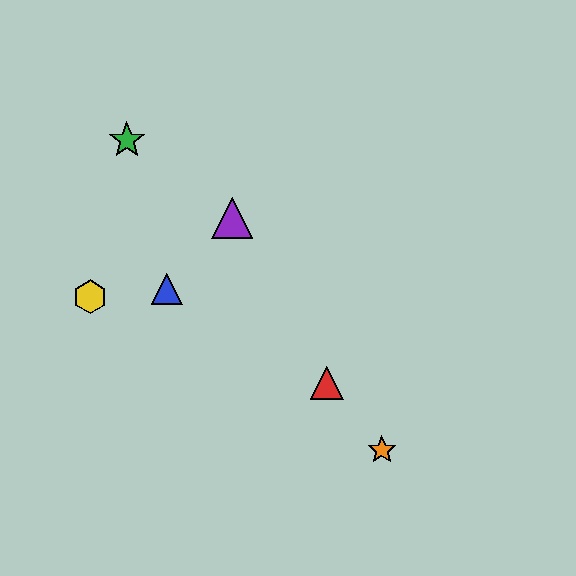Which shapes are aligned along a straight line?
The red triangle, the green star, the orange star are aligned along a straight line.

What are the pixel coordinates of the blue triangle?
The blue triangle is at (167, 289).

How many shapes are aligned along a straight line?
3 shapes (the red triangle, the green star, the orange star) are aligned along a straight line.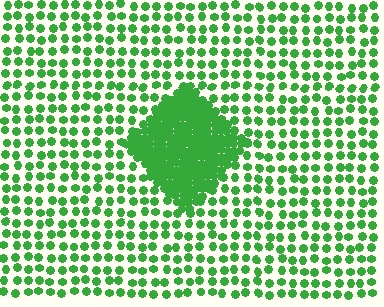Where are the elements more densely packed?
The elements are more densely packed inside the diamond boundary.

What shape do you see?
I see a diamond.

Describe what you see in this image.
The image contains small green elements arranged at two different densities. A diamond-shaped region is visible where the elements are more densely packed than the surrounding area.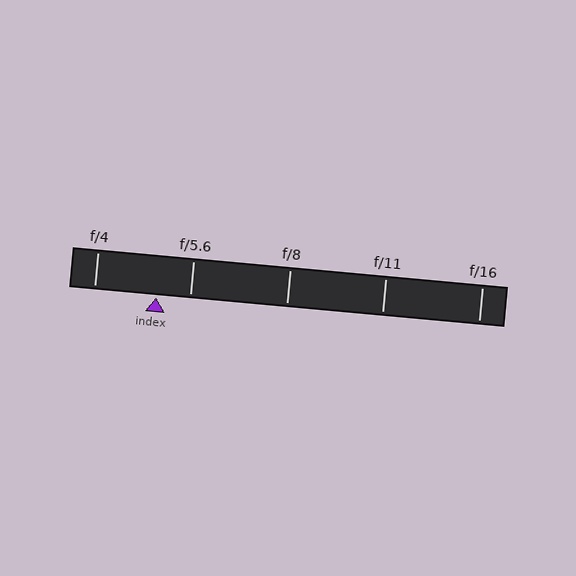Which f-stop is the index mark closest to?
The index mark is closest to f/5.6.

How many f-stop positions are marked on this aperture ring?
There are 5 f-stop positions marked.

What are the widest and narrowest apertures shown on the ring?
The widest aperture shown is f/4 and the narrowest is f/16.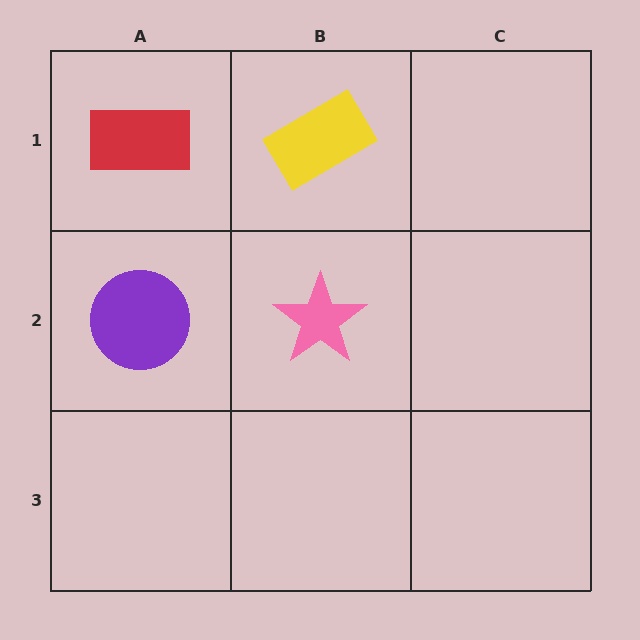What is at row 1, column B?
A yellow rectangle.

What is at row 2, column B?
A pink star.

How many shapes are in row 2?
2 shapes.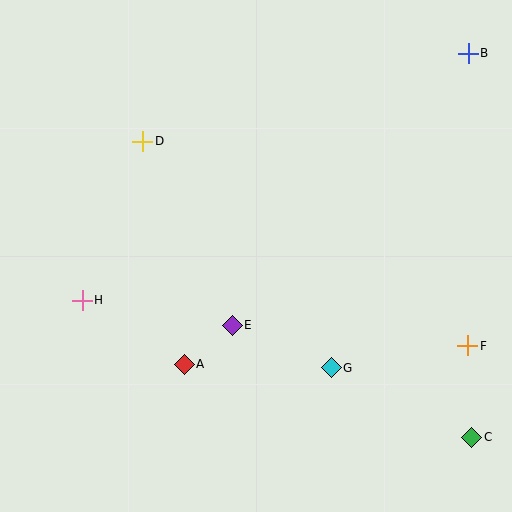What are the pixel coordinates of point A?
Point A is at (184, 364).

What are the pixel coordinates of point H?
Point H is at (82, 300).